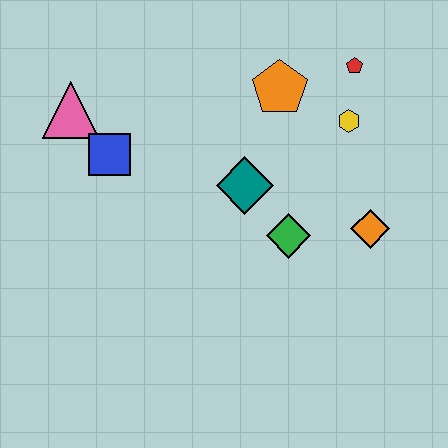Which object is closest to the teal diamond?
The green diamond is closest to the teal diamond.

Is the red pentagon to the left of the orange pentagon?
No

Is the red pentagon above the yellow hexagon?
Yes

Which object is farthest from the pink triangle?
The orange diamond is farthest from the pink triangle.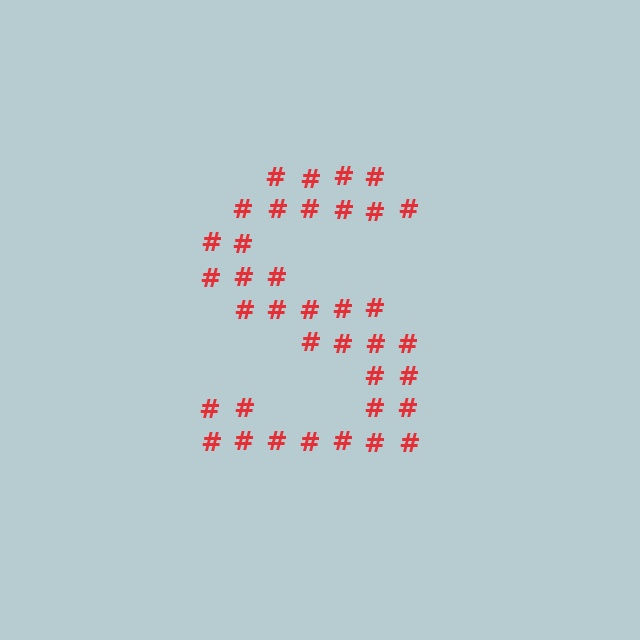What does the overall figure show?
The overall figure shows the letter S.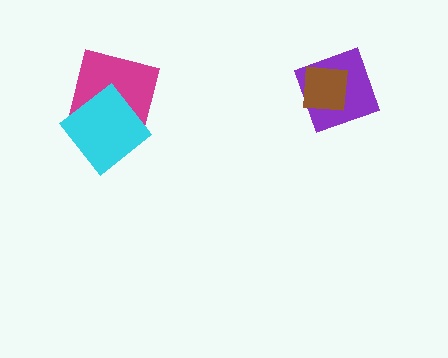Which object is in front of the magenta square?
The cyan diamond is in front of the magenta square.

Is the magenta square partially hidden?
Yes, it is partially covered by another shape.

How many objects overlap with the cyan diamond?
1 object overlaps with the cyan diamond.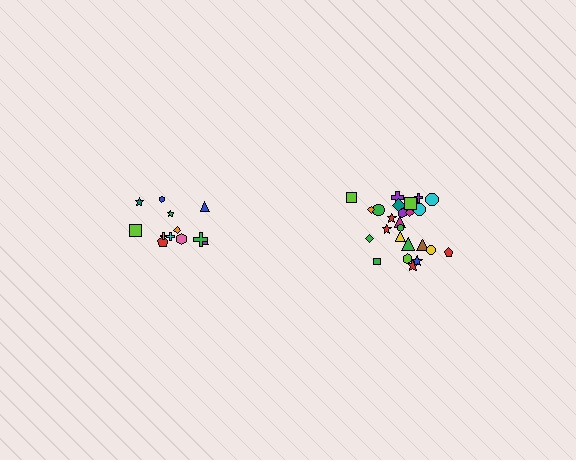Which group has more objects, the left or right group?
The right group.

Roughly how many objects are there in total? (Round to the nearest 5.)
Roughly 35 objects in total.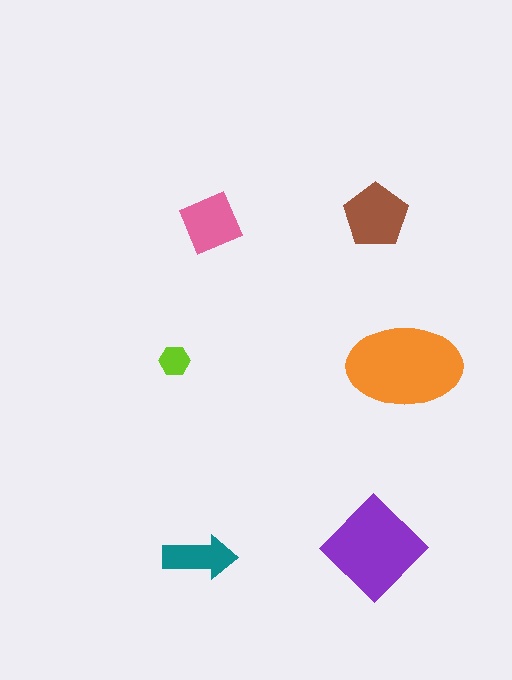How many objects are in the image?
There are 6 objects in the image.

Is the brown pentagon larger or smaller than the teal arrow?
Larger.